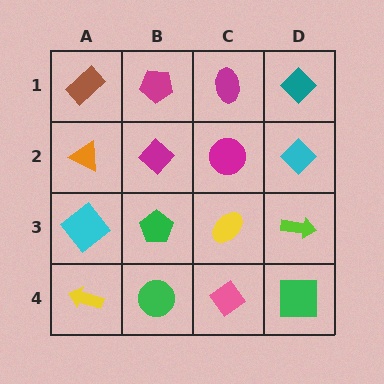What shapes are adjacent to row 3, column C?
A magenta circle (row 2, column C), a pink diamond (row 4, column C), a green pentagon (row 3, column B), a lime arrow (row 3, column D).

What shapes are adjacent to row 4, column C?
A yellow ellipse (row 3, column C), a green circle (row 4, column B), a green square (row 4, column D).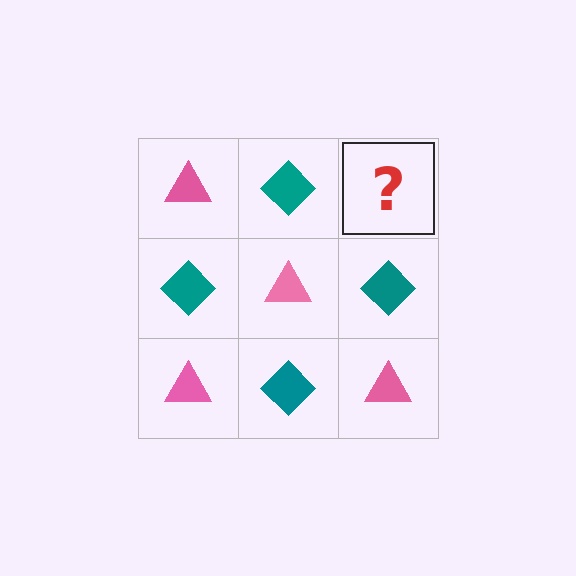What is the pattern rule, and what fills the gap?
The rule is that it alternates pink triangle and teal diamond in a checkerboard pattern. The gap should be filled with a pink triangle.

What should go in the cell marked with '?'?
The missing cell should contain a pink triangle.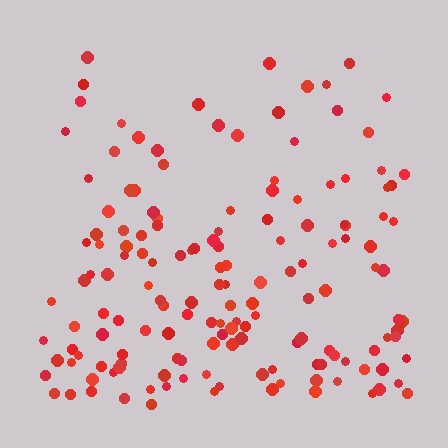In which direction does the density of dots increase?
From top to bottom, with the bottom side densest.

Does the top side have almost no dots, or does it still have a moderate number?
Still a moderate number, just noticeably fewer than the bottom.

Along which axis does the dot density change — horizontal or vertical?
Vertical.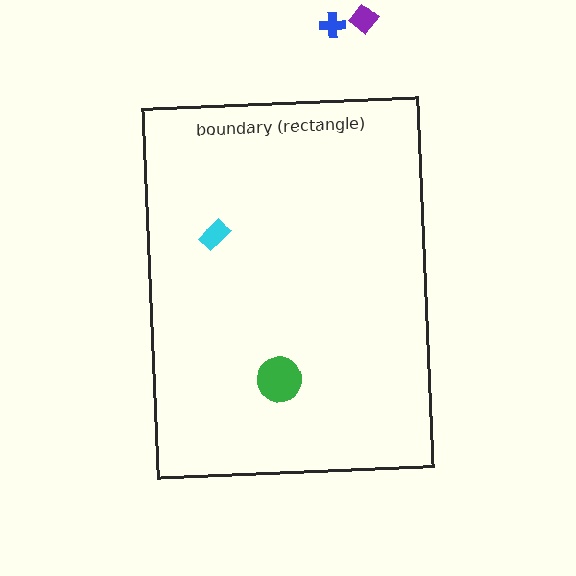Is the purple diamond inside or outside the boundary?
Outside.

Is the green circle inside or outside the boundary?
Inside.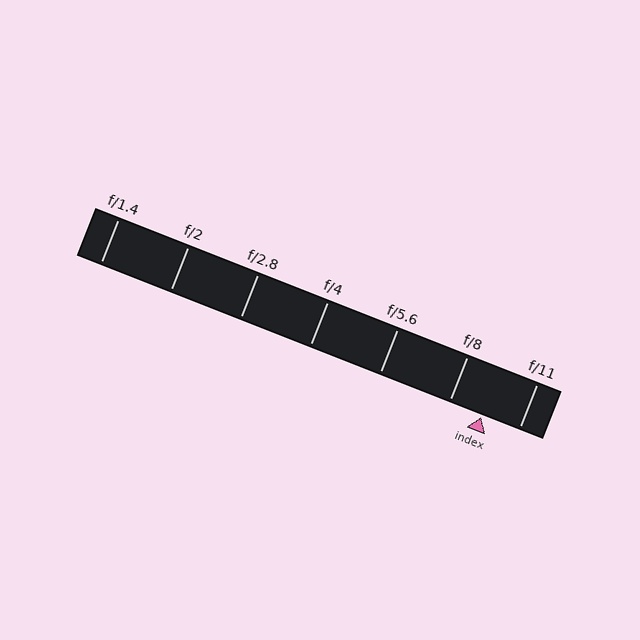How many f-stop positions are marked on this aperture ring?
There are 7 f-stop positions marked.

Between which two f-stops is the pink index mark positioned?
The index mark is between f/8 and f/11.